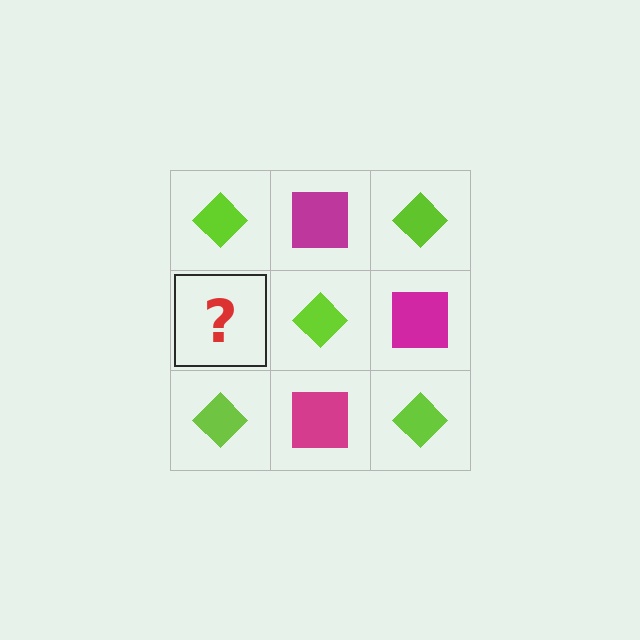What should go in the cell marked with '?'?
The missing cell should contain a magenta square.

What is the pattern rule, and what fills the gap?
The rule is that it alternates lime diamond and magenta square in a checkerboard pattern. The gap should be filled with a magenta square.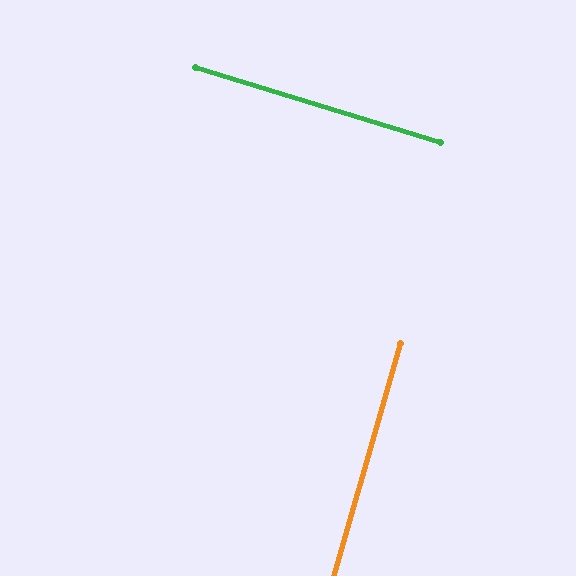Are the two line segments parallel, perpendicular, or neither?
Perpendicular — they meet at approximately 89°.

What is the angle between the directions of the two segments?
Approximately 89 degrees.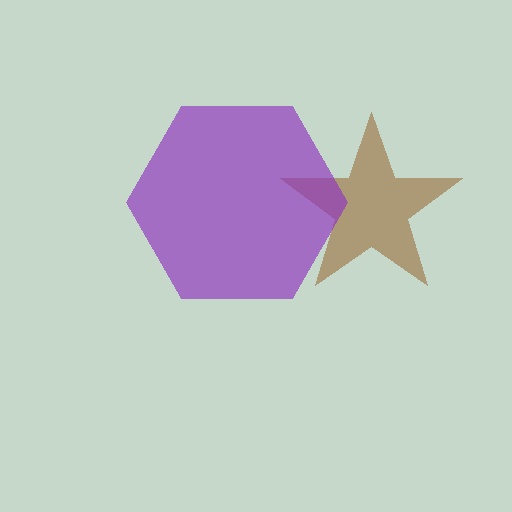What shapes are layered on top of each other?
The layered shapes are: a brown star, a purple hexagon.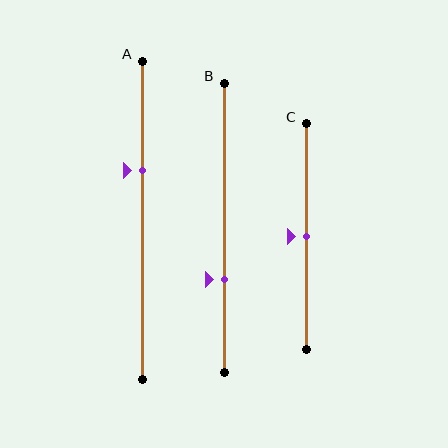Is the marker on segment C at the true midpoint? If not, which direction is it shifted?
Yes, the marker on segment C is at the true midpoint.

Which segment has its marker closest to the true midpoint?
Segment C has its marker closest to the true midpoint.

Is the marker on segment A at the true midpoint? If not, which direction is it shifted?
No, the marker on segment A is shifted upward by about 16% of the segment length.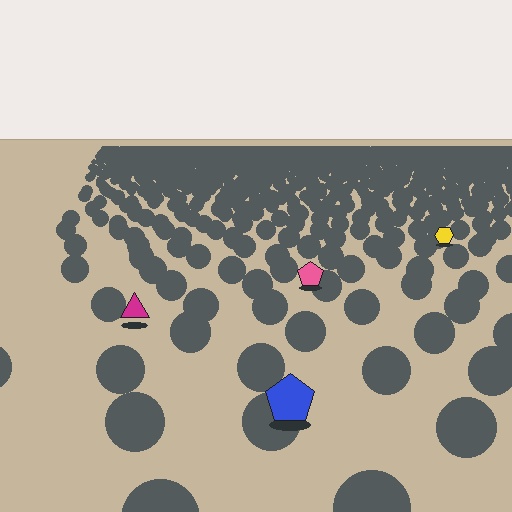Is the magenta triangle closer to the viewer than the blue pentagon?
No. The blue pentagon is closer — you can tell from the texture gradient: the ground texture is coarser near it.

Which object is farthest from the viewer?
The yellow hexagon is farthest from the viewer. It appears smaller and the ground texture around it is denser.